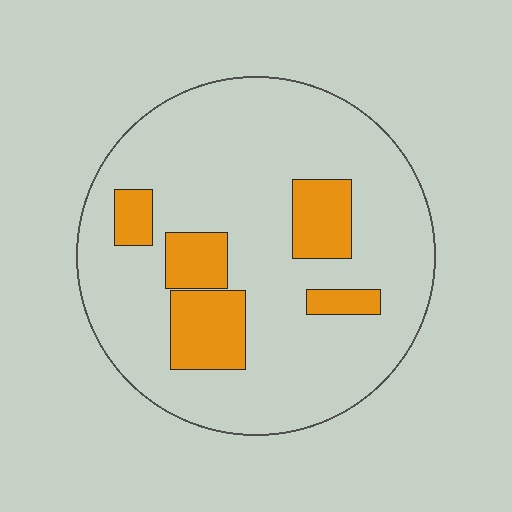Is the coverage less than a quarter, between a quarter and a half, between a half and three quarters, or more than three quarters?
Less than a quarter.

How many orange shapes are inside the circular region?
5.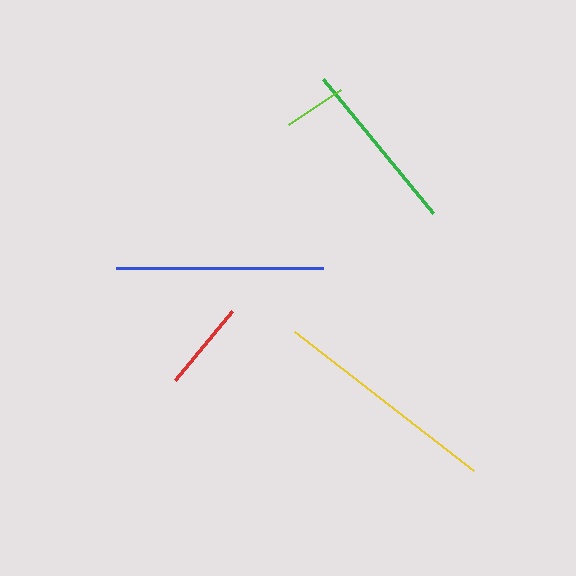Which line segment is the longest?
The yellow line is the longest at approximately 227 pixels.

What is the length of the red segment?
The red segment is approximately 89 pixels long.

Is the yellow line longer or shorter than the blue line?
The yellow line is longer than the blue line.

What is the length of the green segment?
The green segment is approximately 174 pixels long.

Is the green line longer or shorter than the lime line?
The green line is longer than the lime line.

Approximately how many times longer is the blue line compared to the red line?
The blue line is approximately 2.3 times the length of the red line.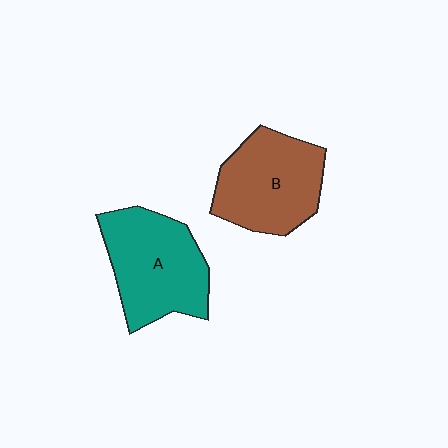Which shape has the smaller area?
Shape B (brown).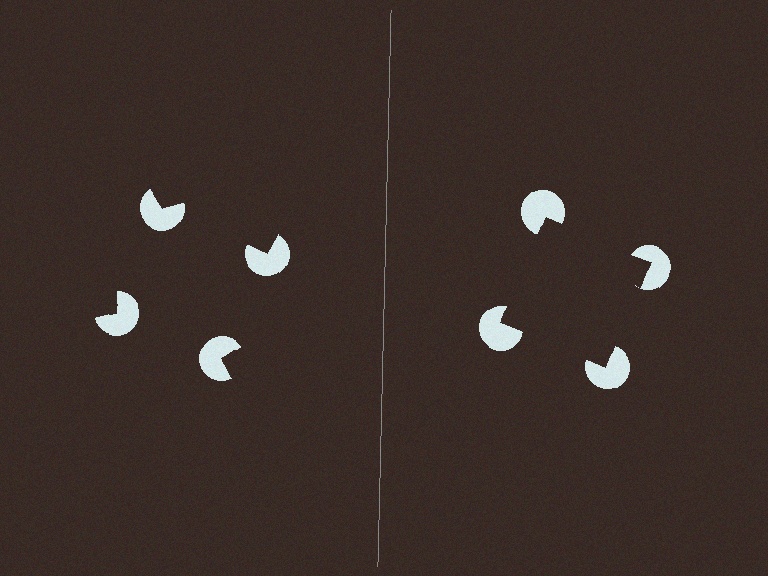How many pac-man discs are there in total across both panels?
8 — 4 on each side.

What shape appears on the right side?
An illusory square.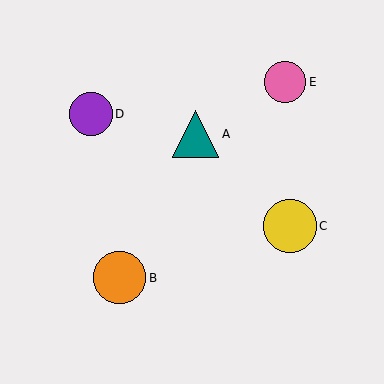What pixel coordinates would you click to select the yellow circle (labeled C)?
Click at (290, 226) to select the yellow circle C.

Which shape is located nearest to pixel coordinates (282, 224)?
The yellow circle (labeled C) at (290, 226) is nearest to that location.